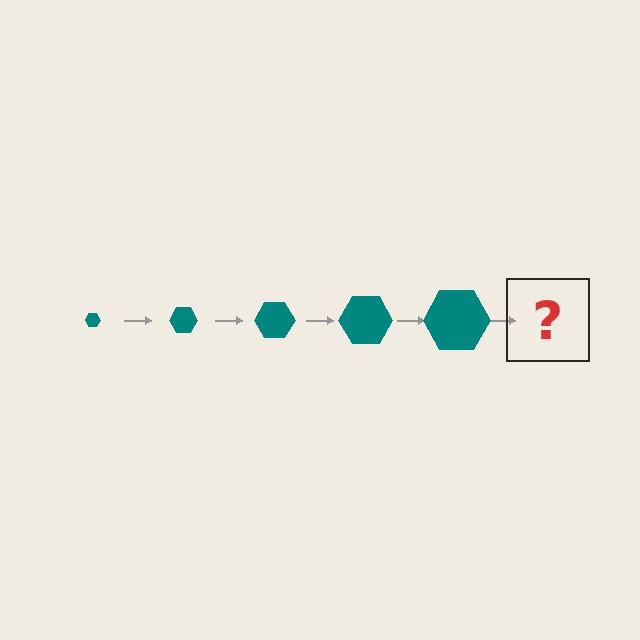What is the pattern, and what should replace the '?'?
The pattern is that the hexagon gets progressively larger each step. The '?' should be a teal hexagon, larger than the previous one.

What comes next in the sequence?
The next element should be a teal hexagon, larger than the previous one.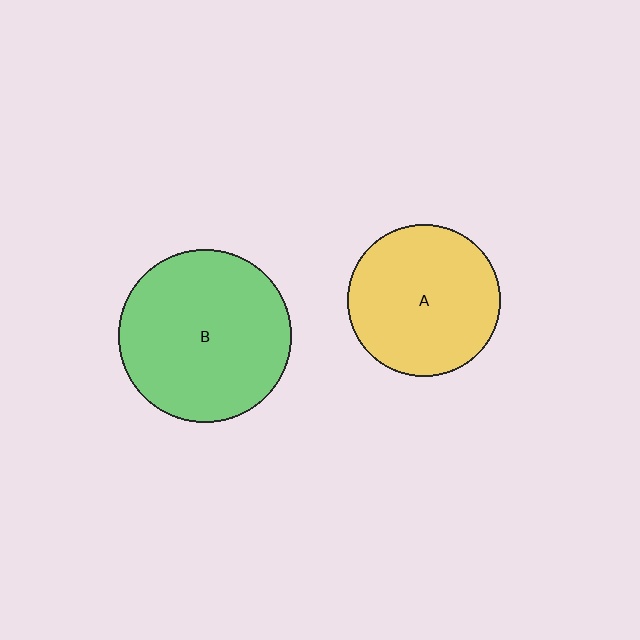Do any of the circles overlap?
No, none of the circles overlap.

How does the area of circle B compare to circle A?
Approximately 1.3 times.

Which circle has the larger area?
Circle B (green).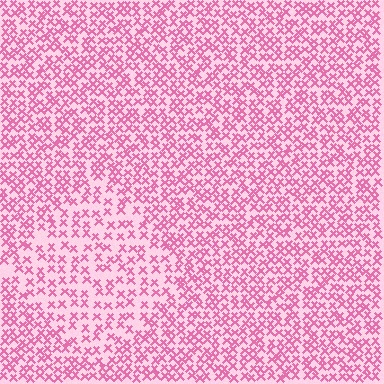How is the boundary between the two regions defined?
The boundary is defined by a change in element density (approximately 1.7x ratio). All elements are the same color, size, and shape.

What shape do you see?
I see a diamond.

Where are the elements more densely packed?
The elements are more densely packed outside the diamond boundary.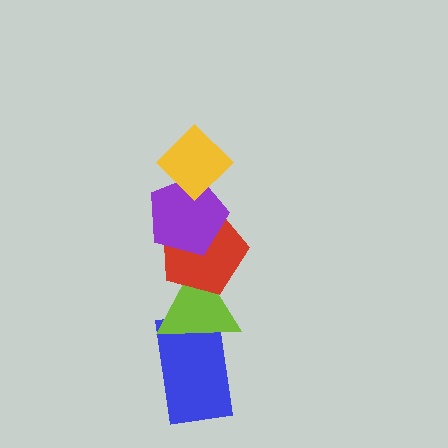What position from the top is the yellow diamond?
The yellow diamond is 1st from the top.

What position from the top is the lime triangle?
The lime triangle is 4th from the top.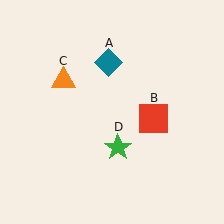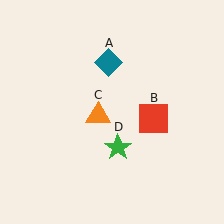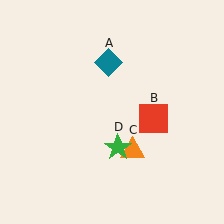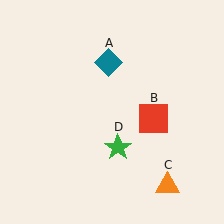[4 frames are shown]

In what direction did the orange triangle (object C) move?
The orange triangle (object C) moved down and to the right.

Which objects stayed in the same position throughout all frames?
Teal diamond (object A) and red square (object B) and green star (object D) remained stationary.